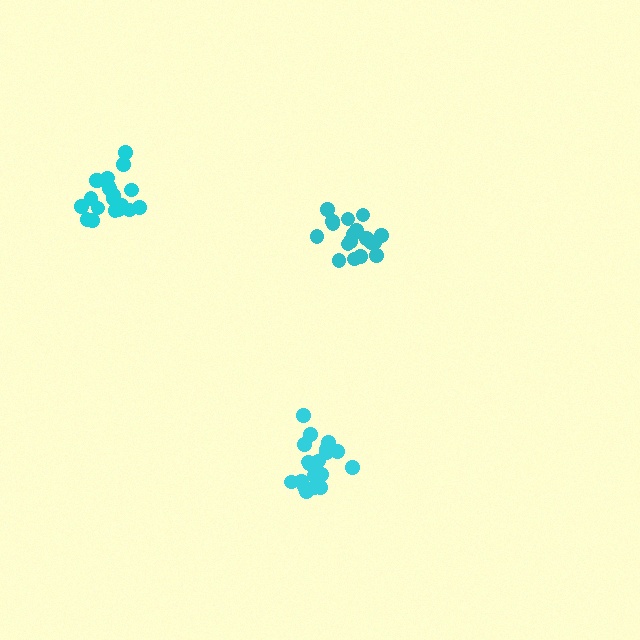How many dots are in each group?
Group 1: 18 dots, Group 2: 20 dots, Group 3: 21 dots (59 total).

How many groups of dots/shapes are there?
There are 3 groups.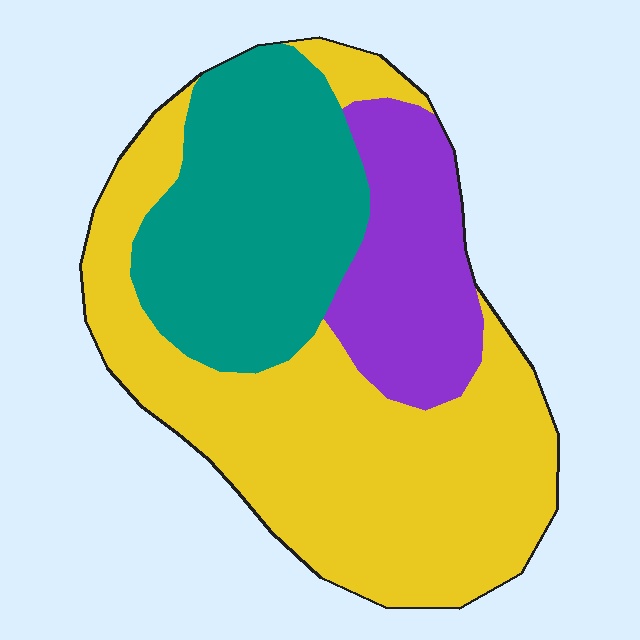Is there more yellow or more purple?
Yellow.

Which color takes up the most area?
Yellow, at roughly 50%.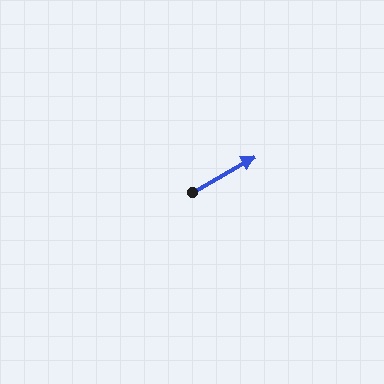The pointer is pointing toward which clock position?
Roughly 2 o'clock.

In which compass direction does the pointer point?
Northeast.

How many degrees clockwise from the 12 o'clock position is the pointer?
Approximately 61 degrees.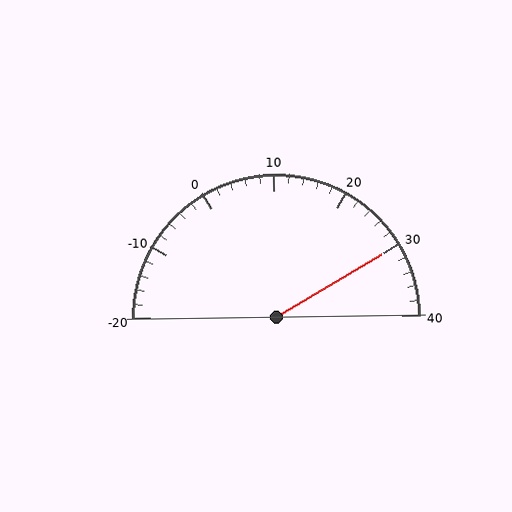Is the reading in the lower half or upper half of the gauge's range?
The reading is in the upper half of the range (-20 to 40).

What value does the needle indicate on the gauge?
The needle indicates approximately 30.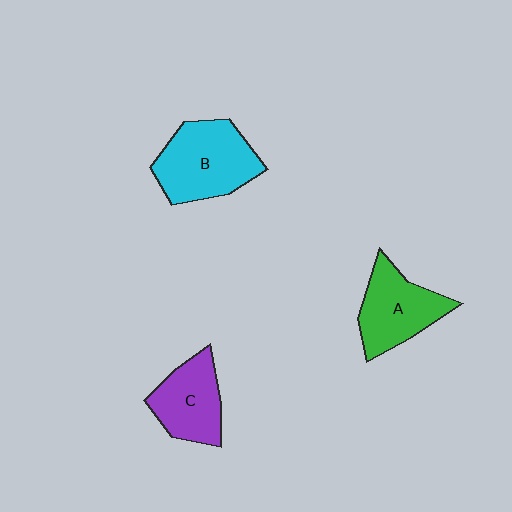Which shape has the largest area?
Shape B (cyan).